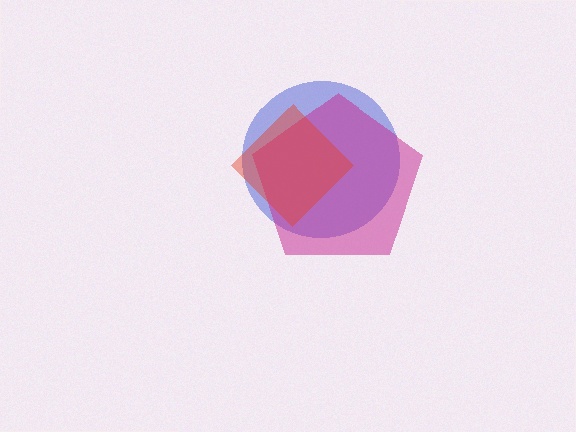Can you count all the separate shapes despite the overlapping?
Yes, there are 3 separate shapes.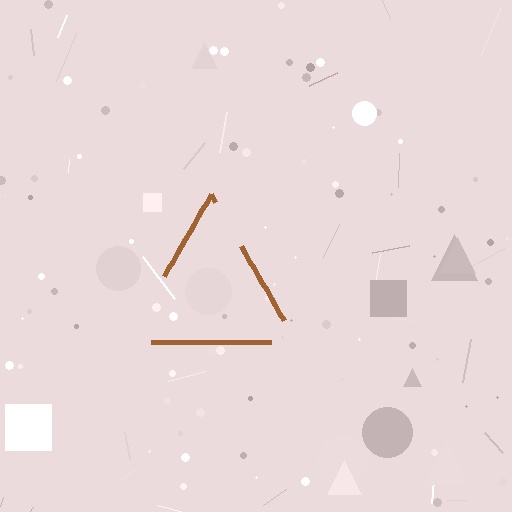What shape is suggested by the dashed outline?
The dashed outline suggests a triangle.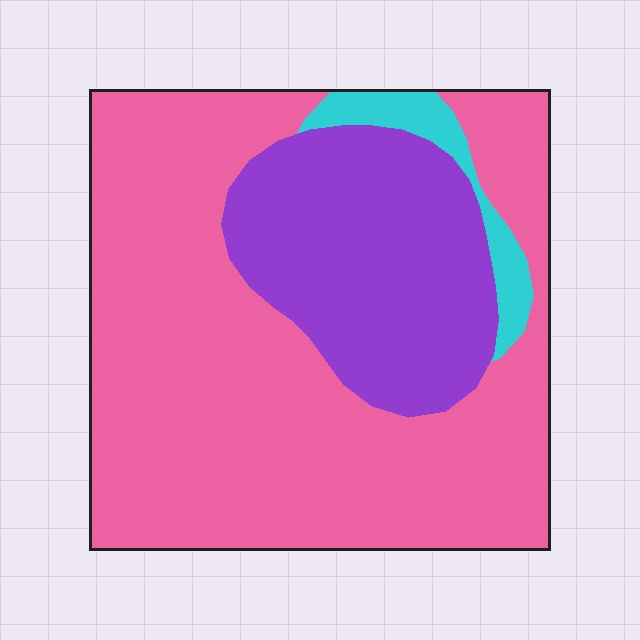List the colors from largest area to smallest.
From largest to smallest: pink, purple, cyan.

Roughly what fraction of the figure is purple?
Purple takes up about one quarter (1/4) of the figure.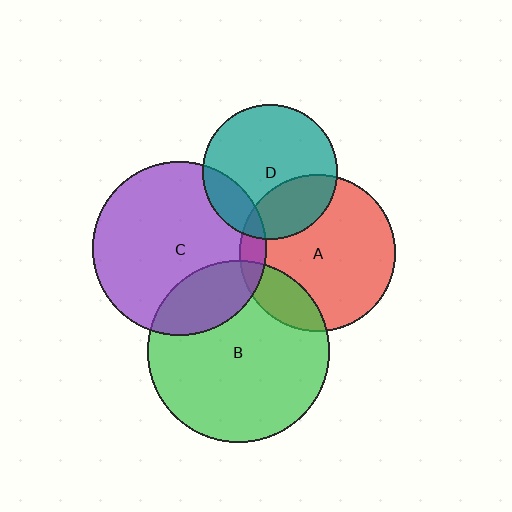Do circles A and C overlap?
Yes.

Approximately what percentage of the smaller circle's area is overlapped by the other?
Approximately 10%.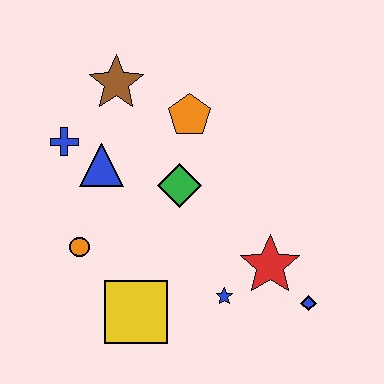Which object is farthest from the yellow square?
The brown star is farthest from the yellow square.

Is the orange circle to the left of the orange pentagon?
Yes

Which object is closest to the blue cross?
The blue triangle is closest to the blue cross.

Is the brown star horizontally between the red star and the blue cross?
Yes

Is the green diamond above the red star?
Yes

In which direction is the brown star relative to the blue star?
The brown star is above the blue star.